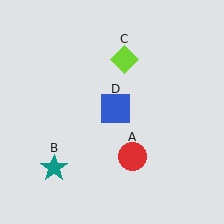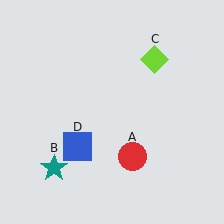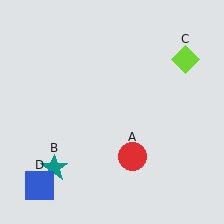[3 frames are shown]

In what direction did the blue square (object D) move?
The blue square (object D) moved down and to the left.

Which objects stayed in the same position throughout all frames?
Red circle (object A) and teal star (object B) remained stationary.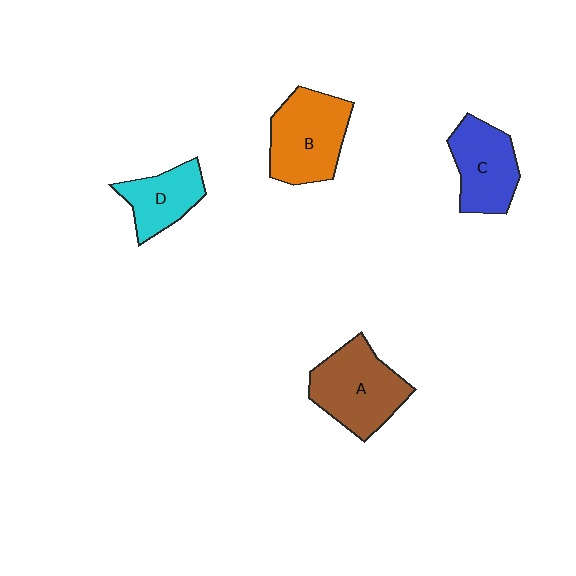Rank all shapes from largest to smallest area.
From largest to smallest: A (brown), B (orange), C (blue), D (cyan).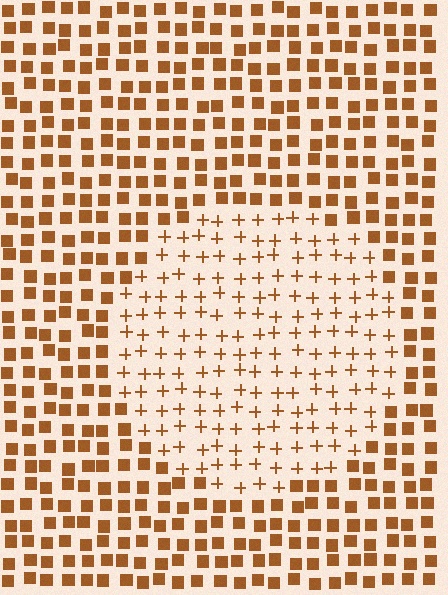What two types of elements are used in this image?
The image uses plus signs inside the circle region and squares outside it.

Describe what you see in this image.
The image is filled with small brown elements arranged in a uniform grid. A circle-shaped region contains plus signs, while the surrounding area contains squares. The boundary is defined purely by the change in element shape.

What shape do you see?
I see a circle.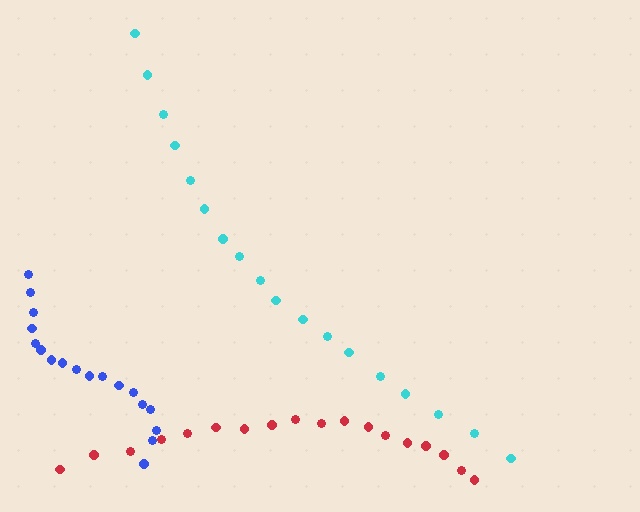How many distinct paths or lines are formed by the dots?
There are 3 distinct paths.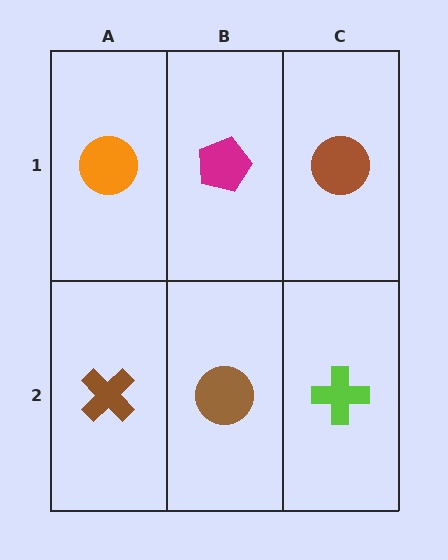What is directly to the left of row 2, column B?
A brown cross.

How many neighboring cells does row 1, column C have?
2.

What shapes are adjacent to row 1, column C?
A lime cross (row 2, column C), a magenta pentagon (row 1, column B).